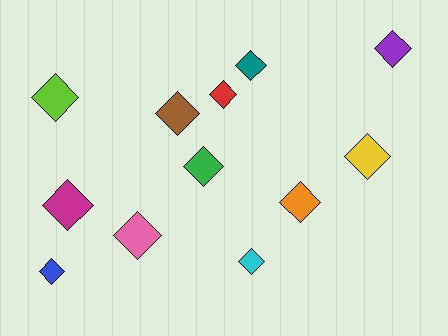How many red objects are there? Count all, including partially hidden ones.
There is 1 red object.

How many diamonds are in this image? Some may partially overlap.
There are 12 diamonds.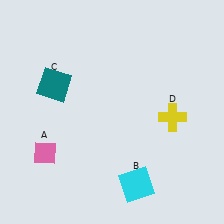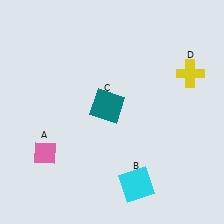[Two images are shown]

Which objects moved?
The objects that moved are: the teal square (C), the yellow cross (D).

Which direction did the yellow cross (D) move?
The yellow cross (D) moved up.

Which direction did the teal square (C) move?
The teal square (C) moved right.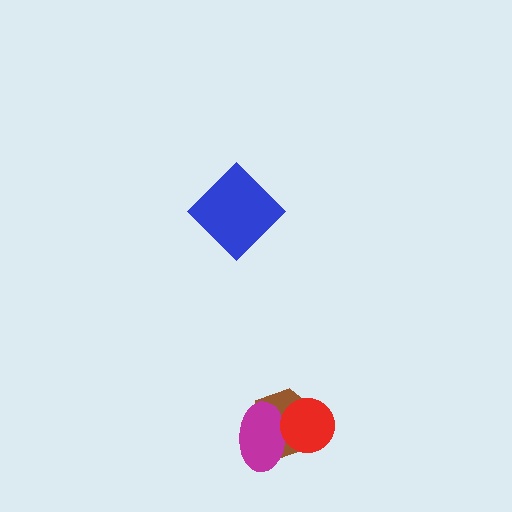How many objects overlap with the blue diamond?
0 objects overlap with the blue diamond.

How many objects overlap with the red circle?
2 objects overlap with the red circle.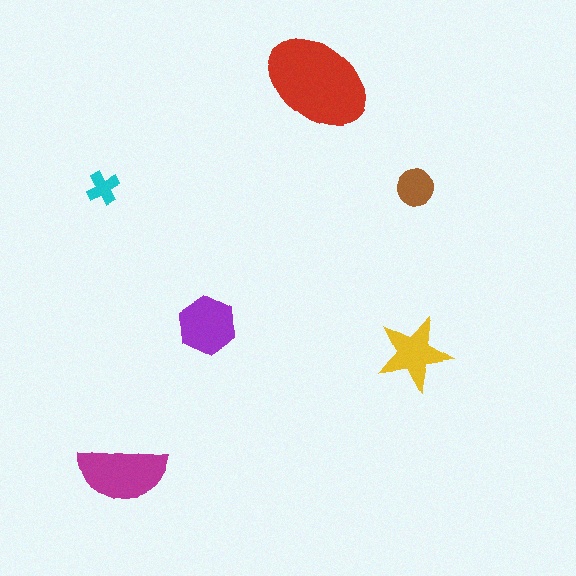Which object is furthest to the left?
The cyan cross is leftmost.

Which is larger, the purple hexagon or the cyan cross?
The purple hexagon.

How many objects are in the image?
There are 6 objects in the image.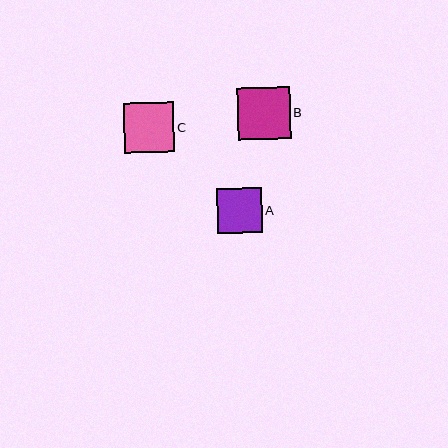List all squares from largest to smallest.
From largest to smallest: B, C, A.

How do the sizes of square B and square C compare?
Square B and square C are approximately the same size.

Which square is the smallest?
Square A is the smallest with a size of approximately 45 pixels.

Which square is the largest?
Square B is the largest with a size of approximately 53 pixels.